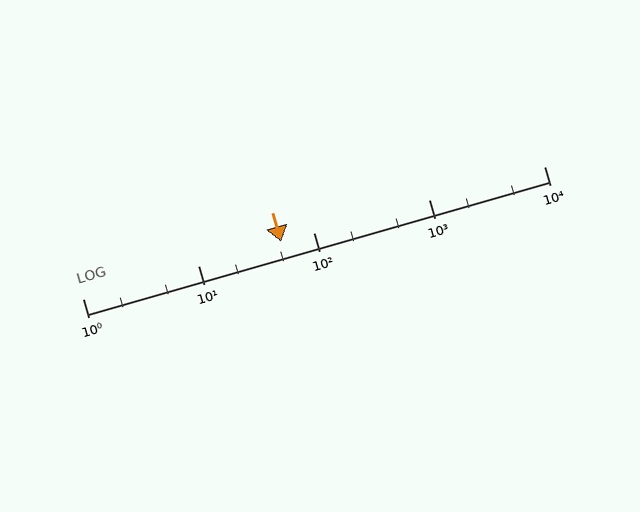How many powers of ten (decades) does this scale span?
The scale spans 4 decades, from 1 to 10000.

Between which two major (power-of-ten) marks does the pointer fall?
The pointer is between 10 and 100.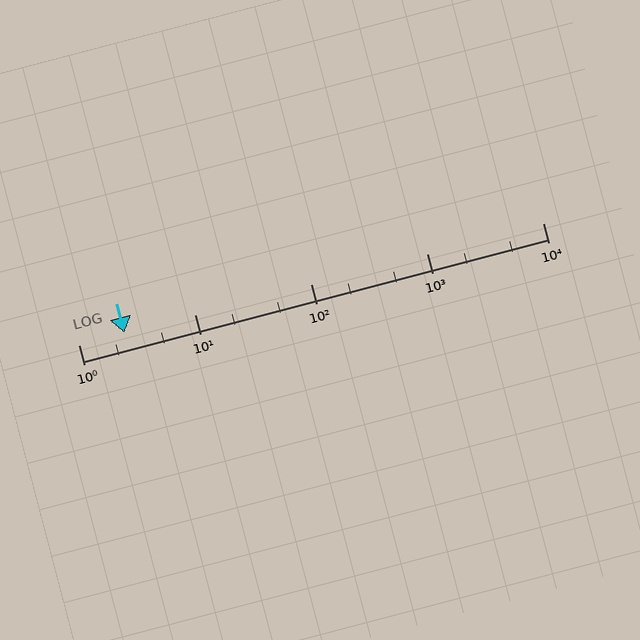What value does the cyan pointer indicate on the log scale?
The pointer indicates approximately 2.5.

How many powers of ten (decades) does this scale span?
The scale spans 4 decades, from 1 to 10000.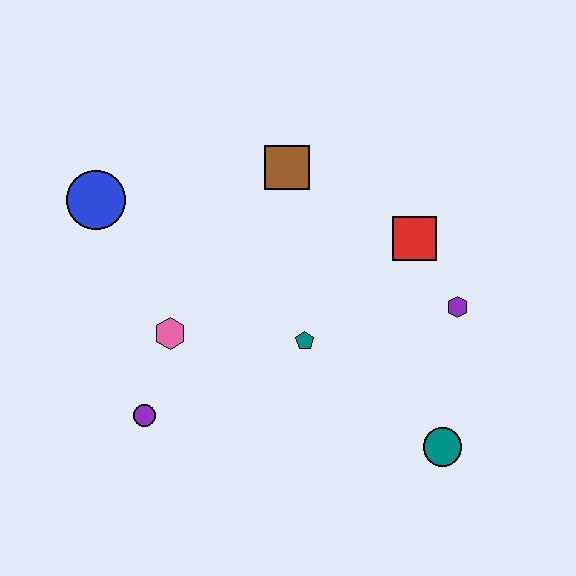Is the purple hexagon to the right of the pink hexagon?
Yes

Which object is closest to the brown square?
The red square is closest to the brown square.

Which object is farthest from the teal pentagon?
The blue circle is farthest from the teal pentagon.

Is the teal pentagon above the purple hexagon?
No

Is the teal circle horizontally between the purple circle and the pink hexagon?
No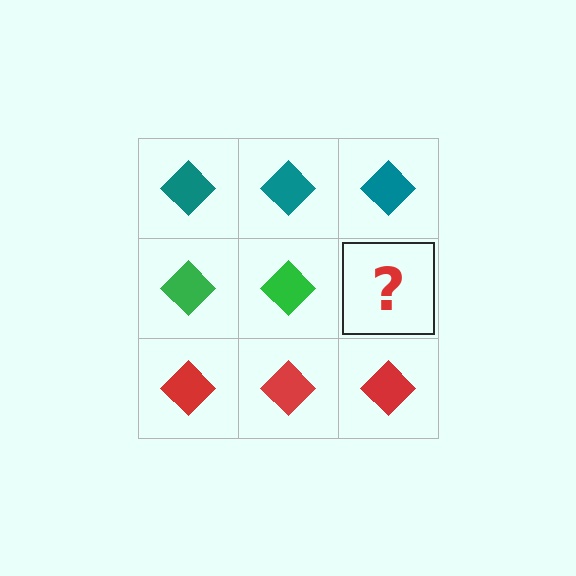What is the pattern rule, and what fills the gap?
The rule is that each row has a consistent color. The gap should be filled with a green diamond.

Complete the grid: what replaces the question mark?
The question mark should be replaced with a green diamond.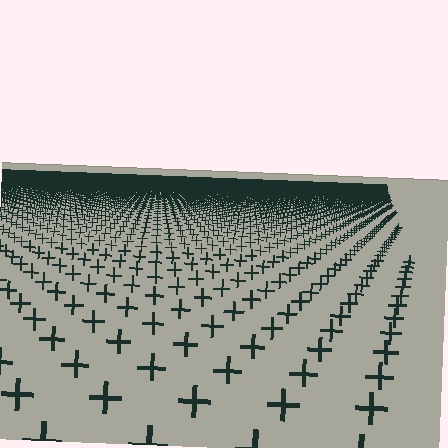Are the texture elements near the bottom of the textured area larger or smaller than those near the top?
Larger. Near the bottom, elements are closer to the viewer and appear at a bigger on-screen size.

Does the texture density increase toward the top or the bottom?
Density increases toward the top.